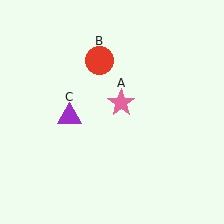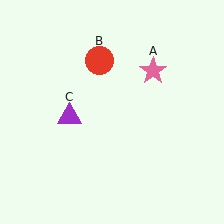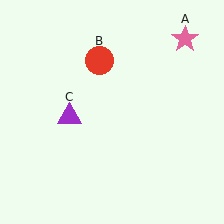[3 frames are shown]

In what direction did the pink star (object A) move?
The pink star (object A) moved up and to the right.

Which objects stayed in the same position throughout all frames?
Red circle (object B) and purple triangle (object C) remained stationary.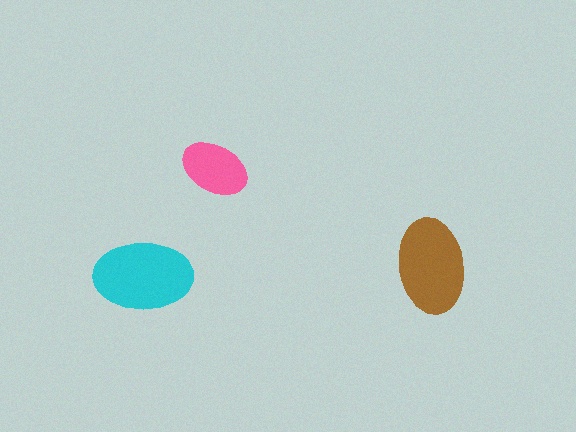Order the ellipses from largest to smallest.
the cyan one, the brown one, the pink one.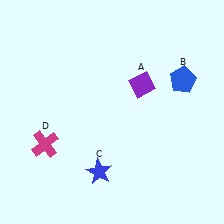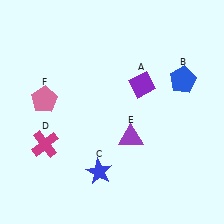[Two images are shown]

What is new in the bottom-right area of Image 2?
A purple triangle (E) was added in the bottom-right area of Image 2.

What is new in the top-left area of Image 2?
A pink pentagon (F) was added in the top-left area of Image 2.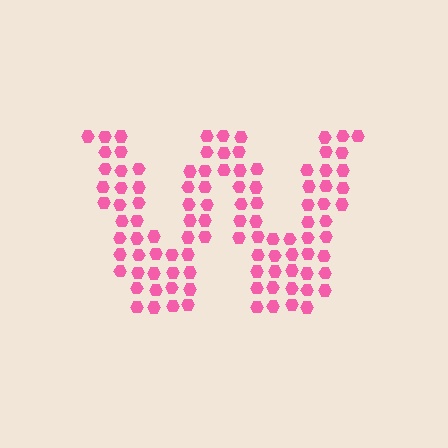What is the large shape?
The large shape is the letter W.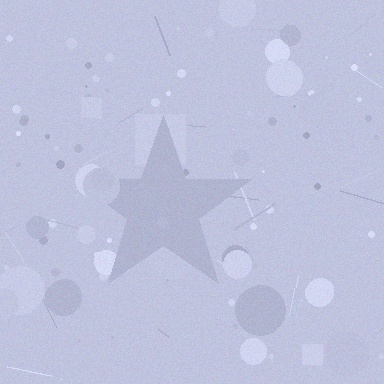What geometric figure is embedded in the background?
A star is embedded in the background.